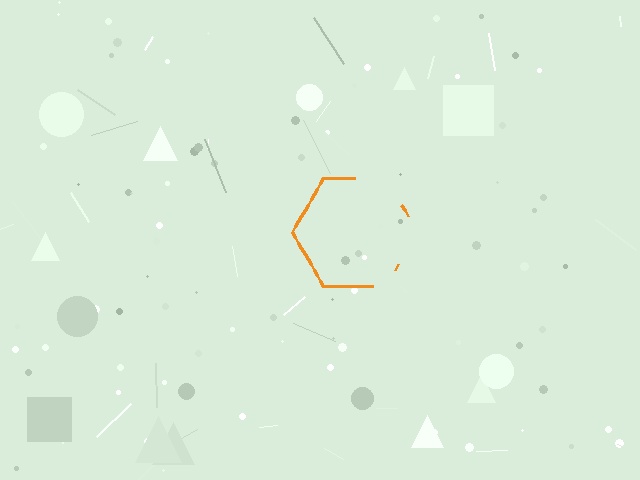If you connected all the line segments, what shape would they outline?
They would outline a hexagon.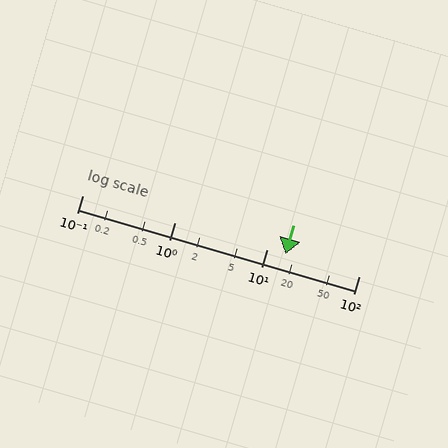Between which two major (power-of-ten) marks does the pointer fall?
The pointer is between 10 and 100.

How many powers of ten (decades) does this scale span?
The scale spans 3 decades, from 0.1 to 100.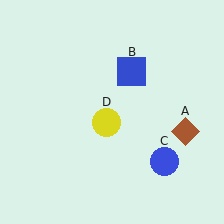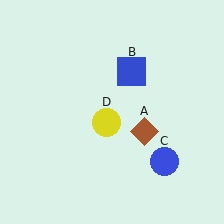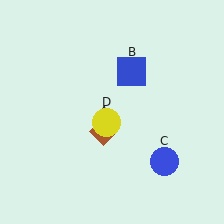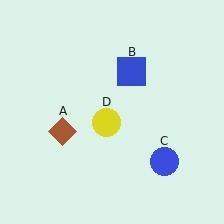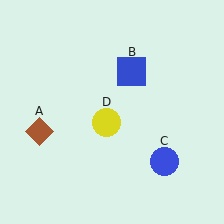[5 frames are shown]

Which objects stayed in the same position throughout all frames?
Blue square (object B) and blue circle (object C) and yellow circle (object D) remained stationary.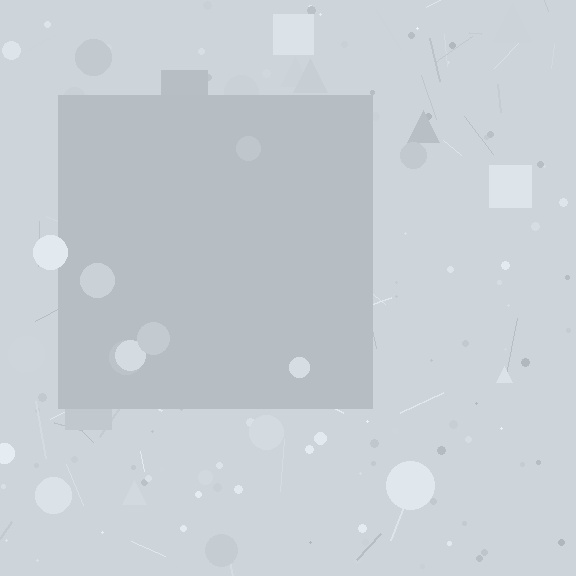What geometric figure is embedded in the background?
A square is embedded in the background.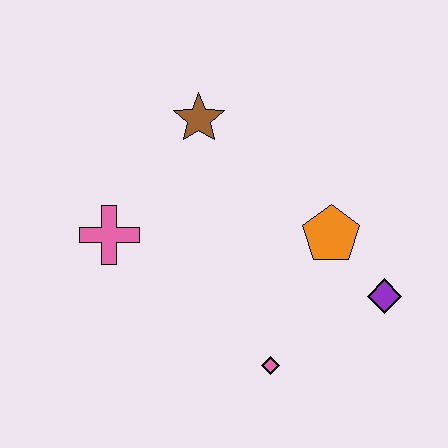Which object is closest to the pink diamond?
The purple diamond is closest to the pink diamond.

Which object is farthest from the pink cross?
The purple diamond is farthest from the pink cross.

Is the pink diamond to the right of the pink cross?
Yes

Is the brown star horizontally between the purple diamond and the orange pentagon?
No